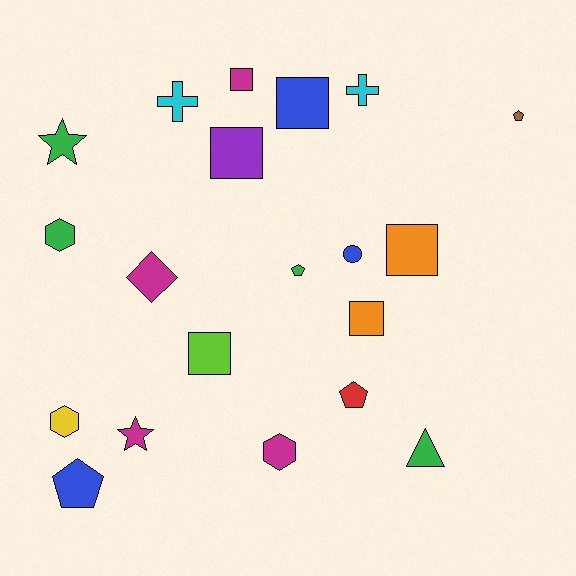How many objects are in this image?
There are 20 objects.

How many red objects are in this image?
There is 1 red object.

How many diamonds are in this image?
There is 1 diamond.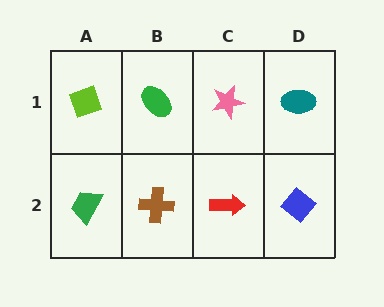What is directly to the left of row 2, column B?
A green trapezoid.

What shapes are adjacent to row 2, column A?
A lime diamond (row 1, column A), a brown cross (row 2, column B).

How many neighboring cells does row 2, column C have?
3.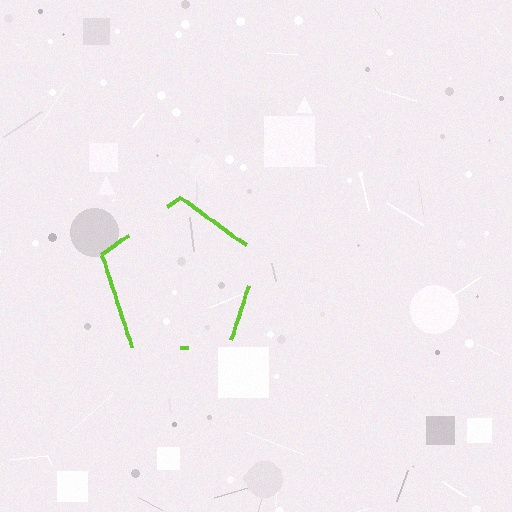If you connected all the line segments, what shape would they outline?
They would outline a pentagon.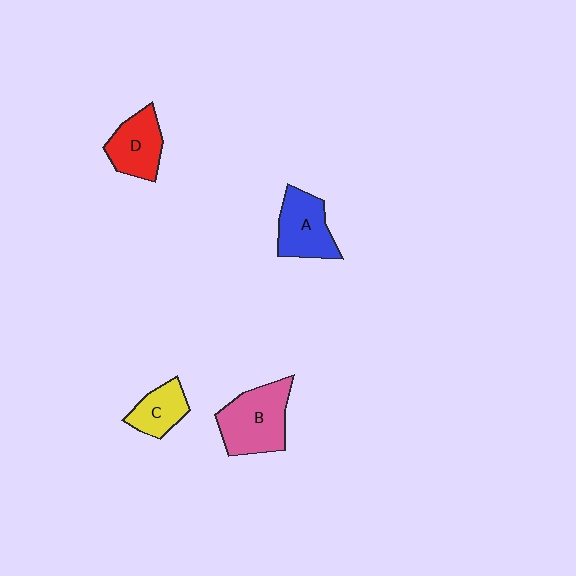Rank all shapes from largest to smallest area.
From largest to smallest: B (pink), A (blue), D (red), C (yellow).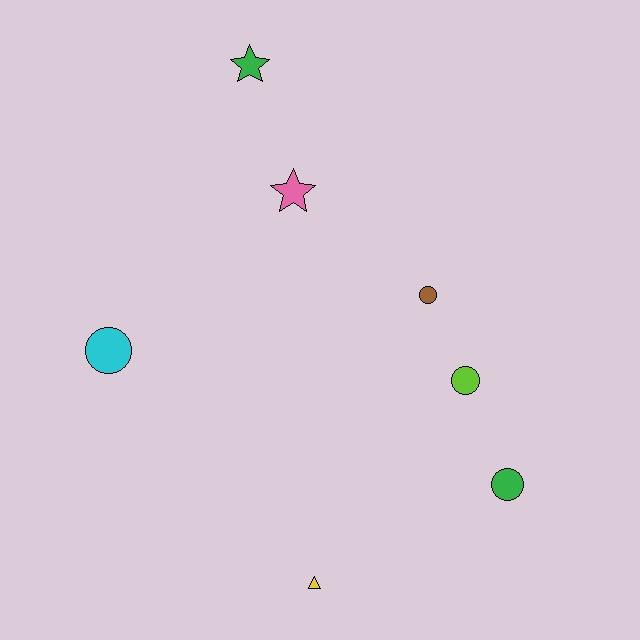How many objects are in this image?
There are 7 objects.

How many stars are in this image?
There are 2 stars.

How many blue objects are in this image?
There are no blue objects.